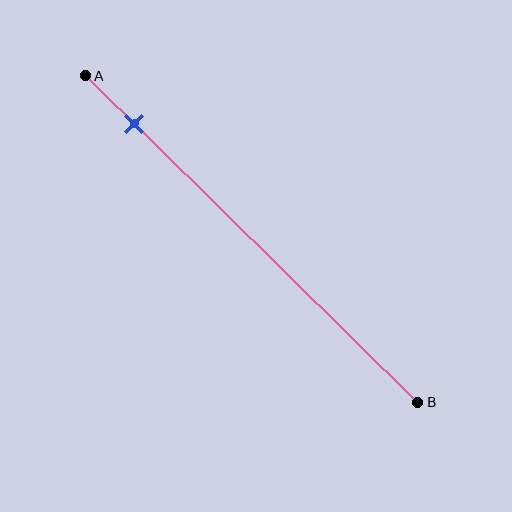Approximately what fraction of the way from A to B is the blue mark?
The blue mark is approximately 15% of the way from A to B.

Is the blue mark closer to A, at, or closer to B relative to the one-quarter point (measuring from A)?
The blue mark is closer to point A than the one-quarter point of segment AB.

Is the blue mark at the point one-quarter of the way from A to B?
No, the mark is at about 15% from A, not at the 25% one-quarter point.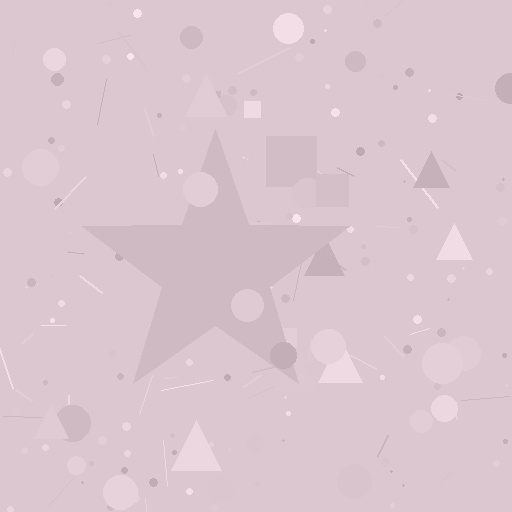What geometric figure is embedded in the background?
A star is embedded in the background.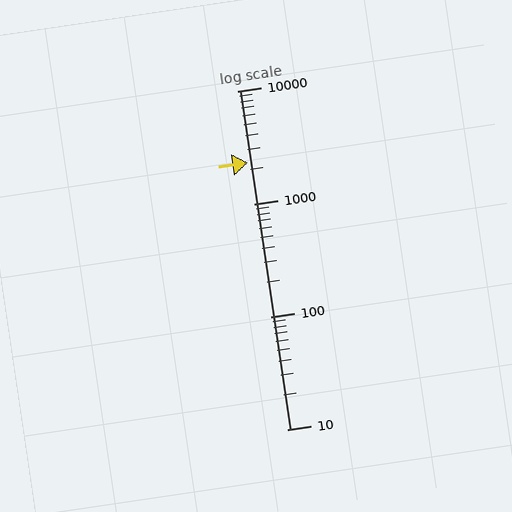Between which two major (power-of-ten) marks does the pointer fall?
The pointer is between 1000 and 10000.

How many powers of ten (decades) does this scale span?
The scale spans 3 decades, from 10 to 10000.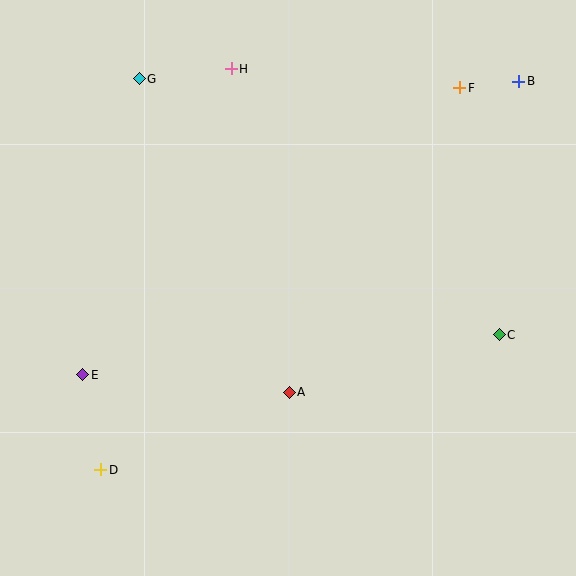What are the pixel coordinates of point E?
Point E is at (83, 375).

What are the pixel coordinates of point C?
Point C is at (499, 335).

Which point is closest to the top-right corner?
Point B is closest to the top-right corner.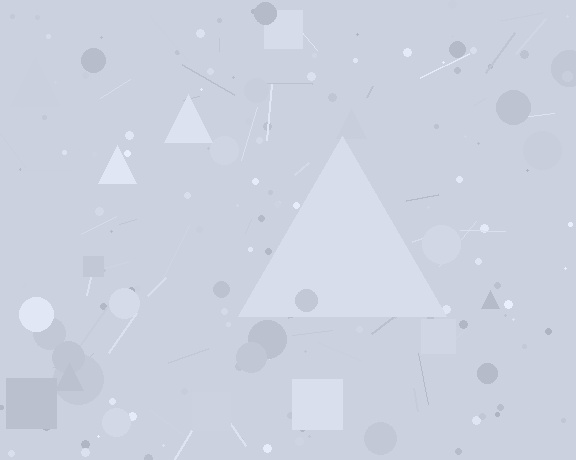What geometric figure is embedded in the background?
A triangle is embedded in the background.